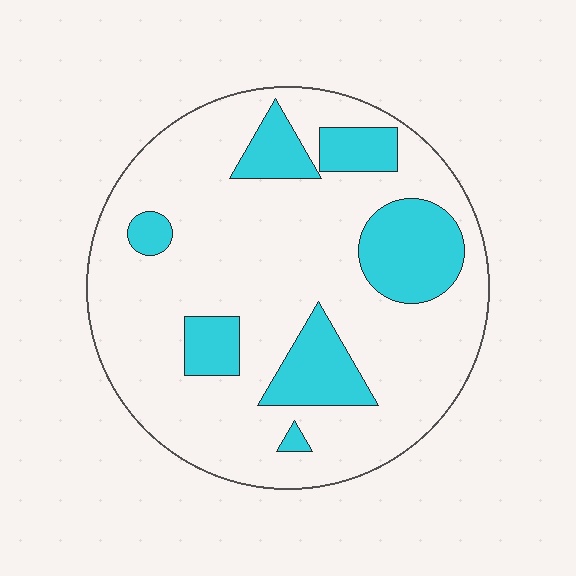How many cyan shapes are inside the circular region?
7.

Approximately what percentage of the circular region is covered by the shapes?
Approximately 20%.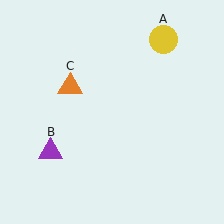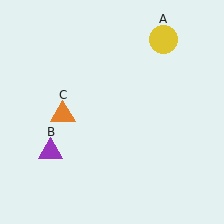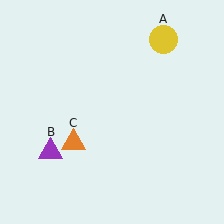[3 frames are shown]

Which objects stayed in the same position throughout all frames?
Yellow circle (object A) and purple triangle (object B) remained stationary.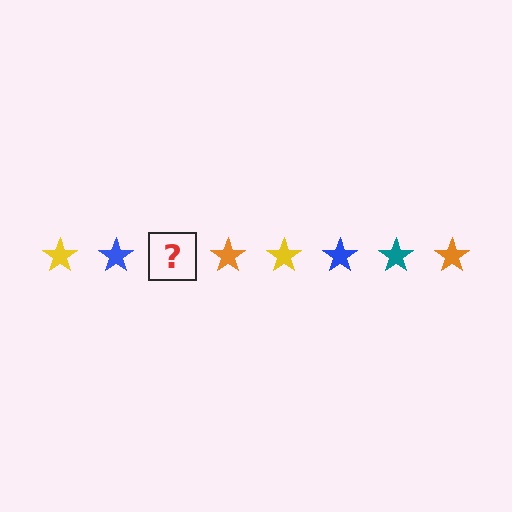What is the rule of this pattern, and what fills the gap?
The rule is that the pattern cycles through yellow, blue, teal, orange stars. The gap should be filled with a teal star.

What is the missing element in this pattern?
The missing element is a teal star.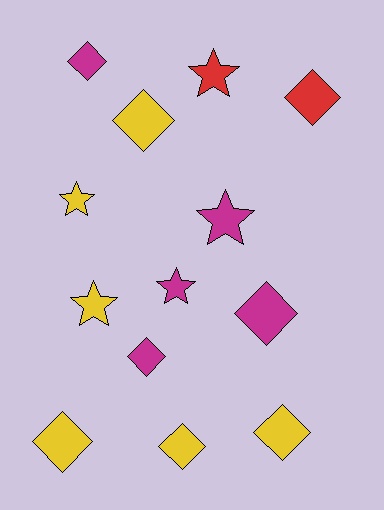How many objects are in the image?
There are 13 objects.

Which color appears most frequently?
Yellow, with 6 objects.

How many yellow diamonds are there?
There are 4 yellow diamonds.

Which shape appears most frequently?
Diamond, with 8 objects.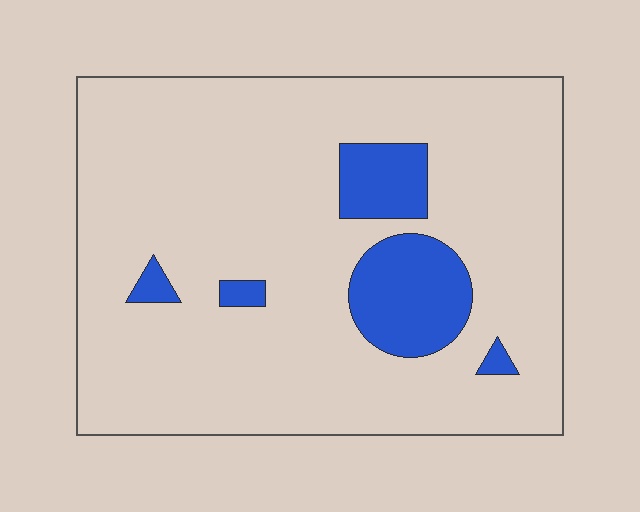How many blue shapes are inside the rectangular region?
5.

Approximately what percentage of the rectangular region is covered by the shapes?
Approximately 15%.